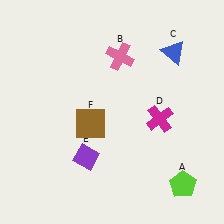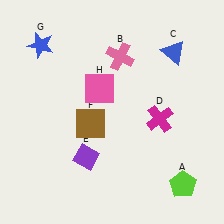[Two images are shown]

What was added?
A blue star (G), a pink square (H) were added in Image 2.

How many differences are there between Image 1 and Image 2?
There are 2 differences between the two images.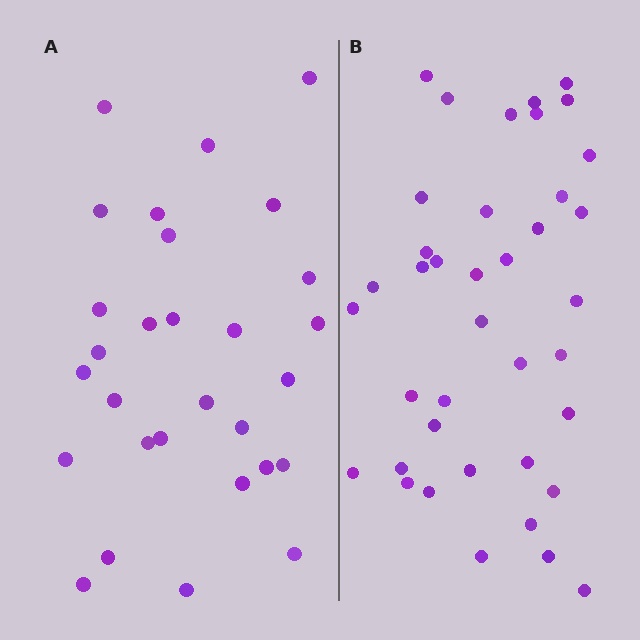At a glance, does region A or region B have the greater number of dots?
Region B (the right region) has more dots.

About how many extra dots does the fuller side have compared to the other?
Region B has roughly 10 or so more dots than region A.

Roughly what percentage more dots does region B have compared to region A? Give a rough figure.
About 35% more.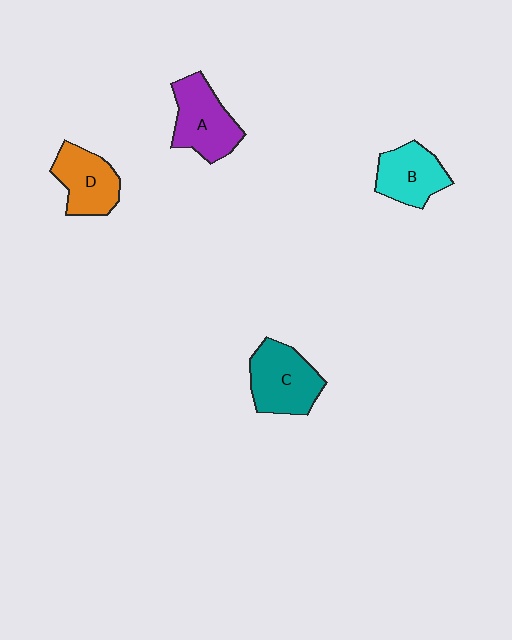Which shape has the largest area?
Shape C (teal).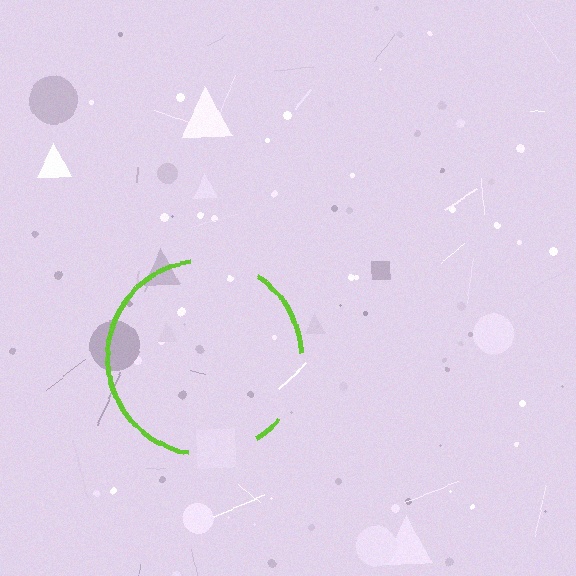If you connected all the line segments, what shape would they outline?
They would outline a circle.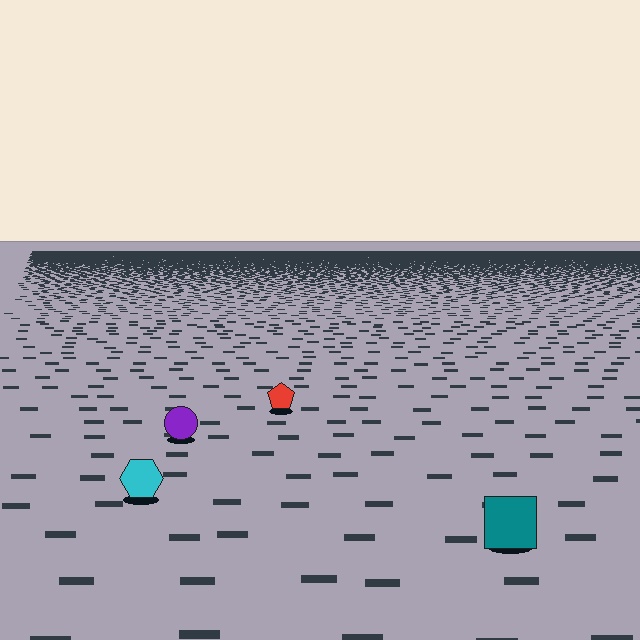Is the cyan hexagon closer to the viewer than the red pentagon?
Yes. The cyan hexagon is closer — you can tell from the texture gradient: the ground texture is coarser near it.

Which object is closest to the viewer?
The teal square is closest. The texture marks near it are larger and more spread out.